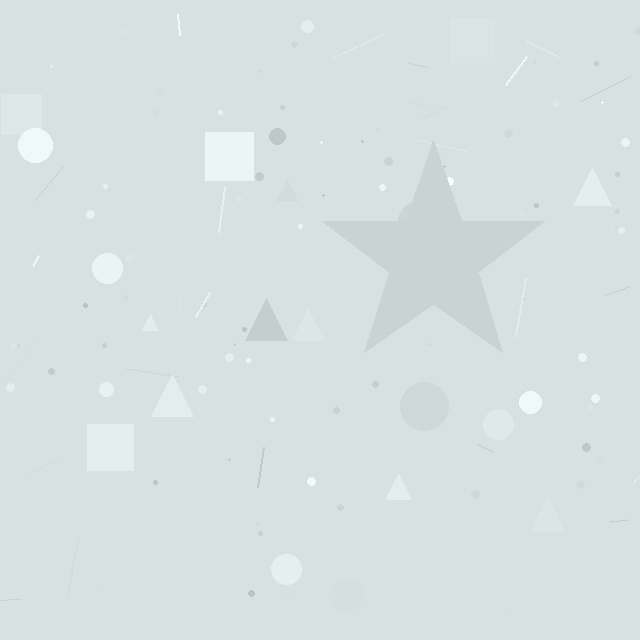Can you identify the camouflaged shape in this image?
The camouflaged shape is a star.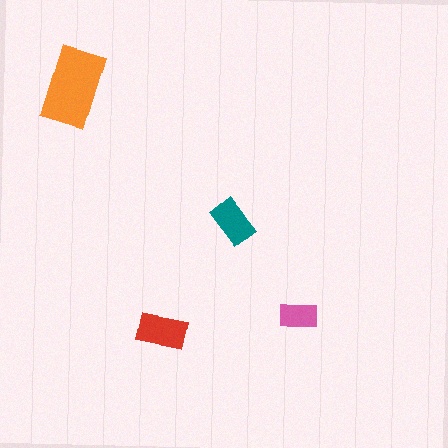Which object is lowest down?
The red rectangle is bottommost.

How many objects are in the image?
There are 4 objects in the image.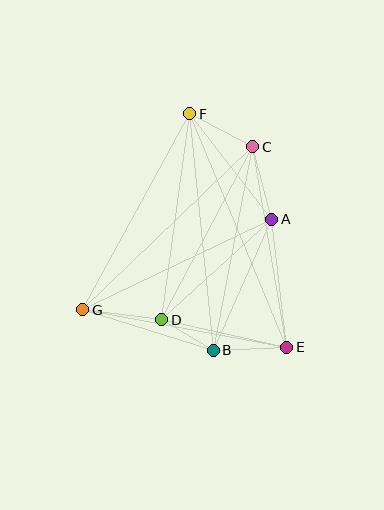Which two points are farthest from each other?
Points E and F are farthest from each other.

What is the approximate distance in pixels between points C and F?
The distance between C and F is approximately 71 pixels.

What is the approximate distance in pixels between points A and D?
The distance between A and D is approximately 149 pixels.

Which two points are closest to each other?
Points B and D are closest to each other.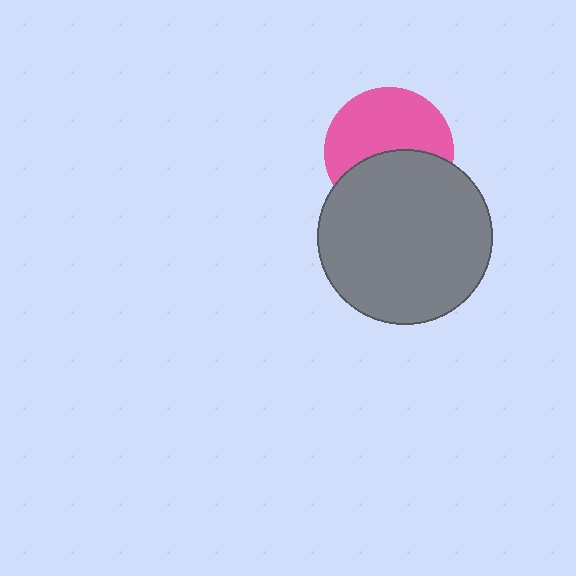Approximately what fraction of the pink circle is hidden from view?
Roughly 43% of the pink circle is hidden behind the gray circle.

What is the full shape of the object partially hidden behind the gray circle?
The partially hidden object is a pink circle.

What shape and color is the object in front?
The object in front is a gray circle.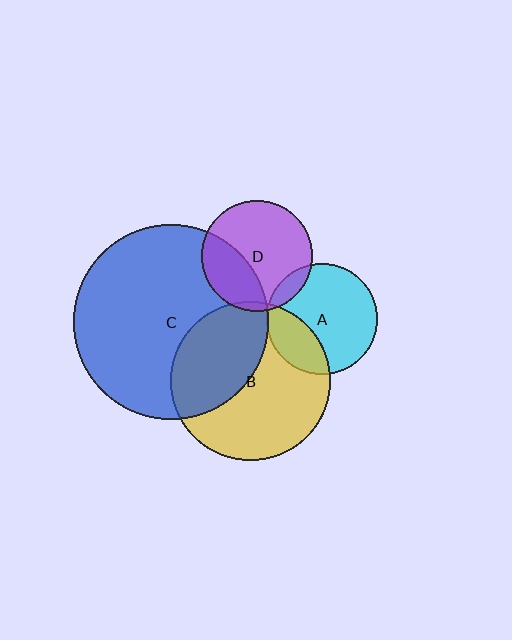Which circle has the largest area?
Circle C (blue).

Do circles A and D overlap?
Yes.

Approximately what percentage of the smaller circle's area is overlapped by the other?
Approximately 10%.